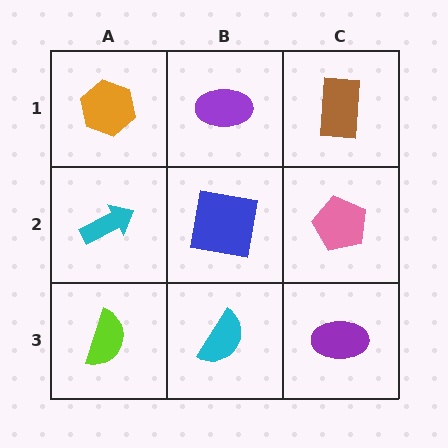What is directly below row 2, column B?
A cyan semicircle.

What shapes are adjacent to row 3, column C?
A pink pentagon (row 2, column C), a cyan semicircle (row 3, column B).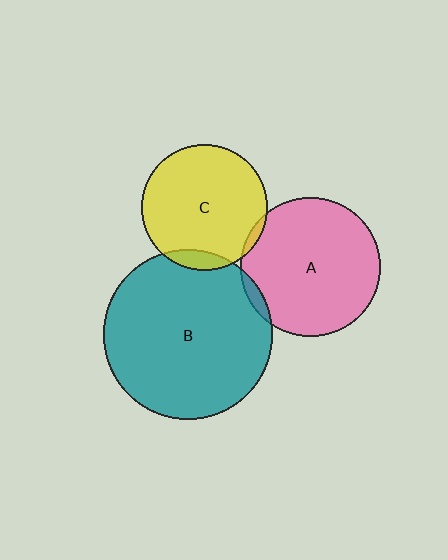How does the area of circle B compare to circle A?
Approximately 1.5 times.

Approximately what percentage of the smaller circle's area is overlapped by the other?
Approximately 5%.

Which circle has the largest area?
Circle B (teal).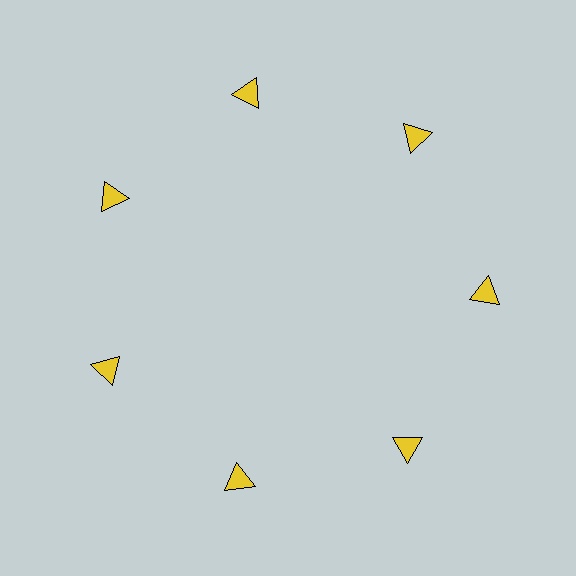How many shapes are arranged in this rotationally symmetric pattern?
There are 7 shapes, arranged in 7 groups of 1.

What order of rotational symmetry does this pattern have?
This pattern has 7-fold rotational symmetry.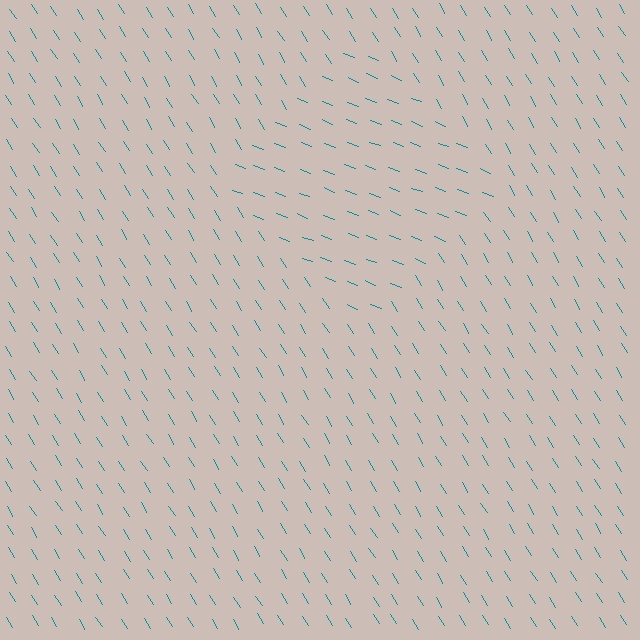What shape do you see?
I see a diamond.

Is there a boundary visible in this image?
Yes, there is a texture boundary formed by a change in line orientation.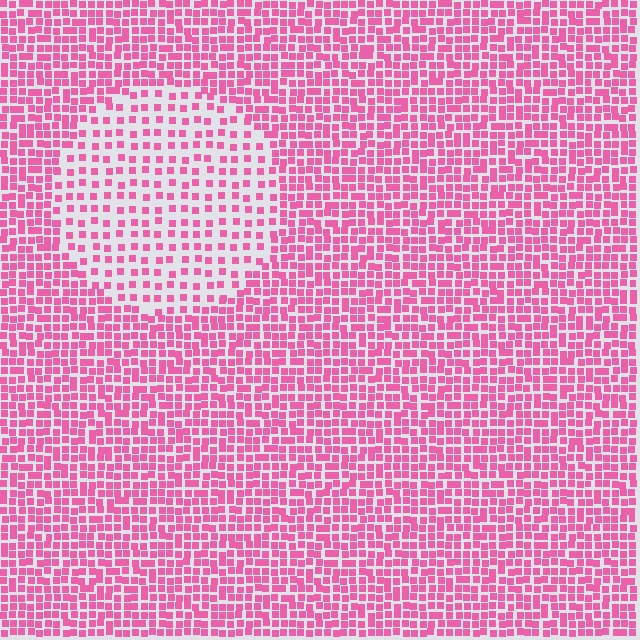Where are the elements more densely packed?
The elements are more densely packed outside the circle boundary.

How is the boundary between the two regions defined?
The boundary is defined by a change in element density (approximately 2.1x ratio). All elements are the same color, size, and shape.